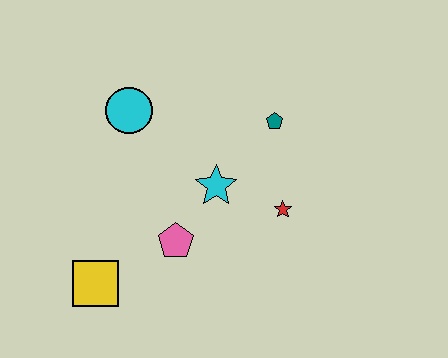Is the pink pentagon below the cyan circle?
Yes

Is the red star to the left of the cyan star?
No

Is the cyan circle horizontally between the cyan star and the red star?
No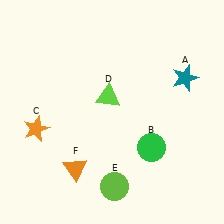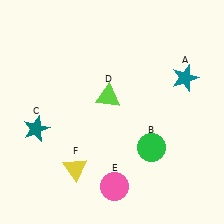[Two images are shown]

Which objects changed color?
C changed from orange to teal. E changed from lime to pink. F changed from orange to yellow.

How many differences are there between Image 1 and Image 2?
There are 3 differences between the two images.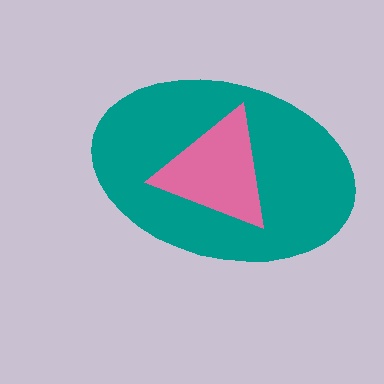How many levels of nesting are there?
2.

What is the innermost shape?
The pink triangle.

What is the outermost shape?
The teal ellipse.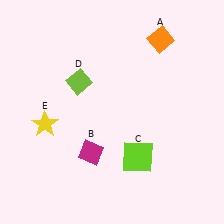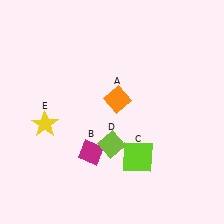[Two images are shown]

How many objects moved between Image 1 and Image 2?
2 objects moved between the two images.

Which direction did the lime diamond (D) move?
The lime diamond (D) moved down.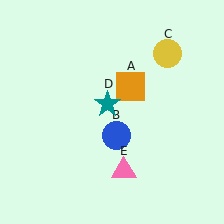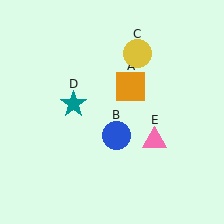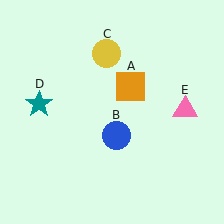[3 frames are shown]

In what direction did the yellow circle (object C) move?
The yellow circle (object C) moved left.